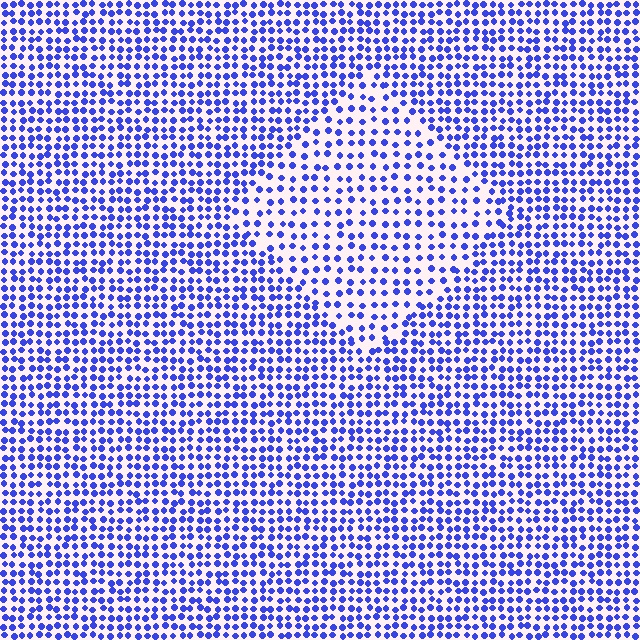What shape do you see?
I see a diamond.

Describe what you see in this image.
The image contains small blue elements arranged at two different densities. A diamond-shaped region is visible where the elements are less densely packed than the surrounding area.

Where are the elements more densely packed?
The elements are more densely packed outside the diamond boundary.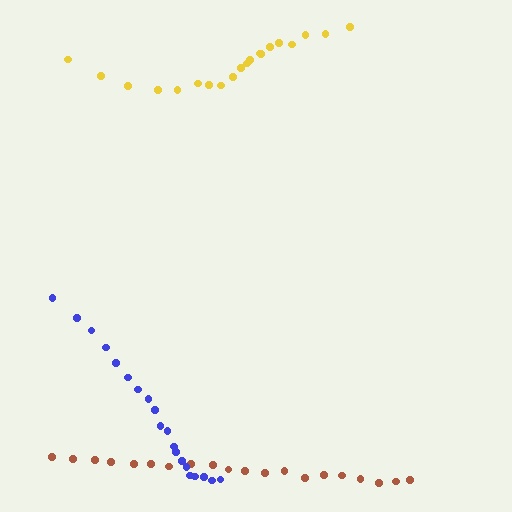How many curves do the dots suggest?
There are 3 distinct paths.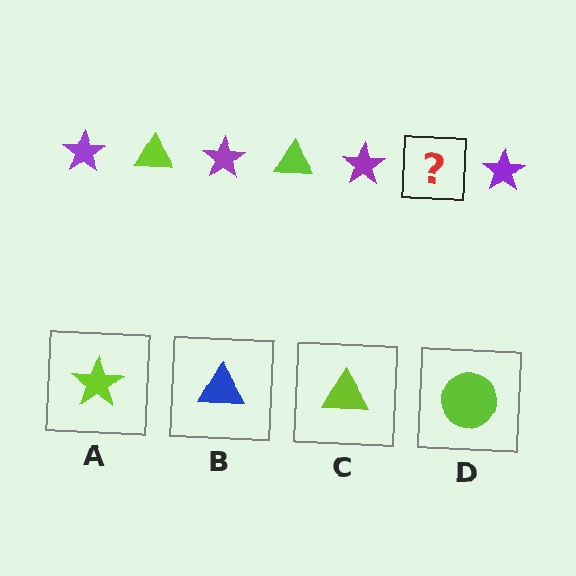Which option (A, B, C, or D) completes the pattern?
C.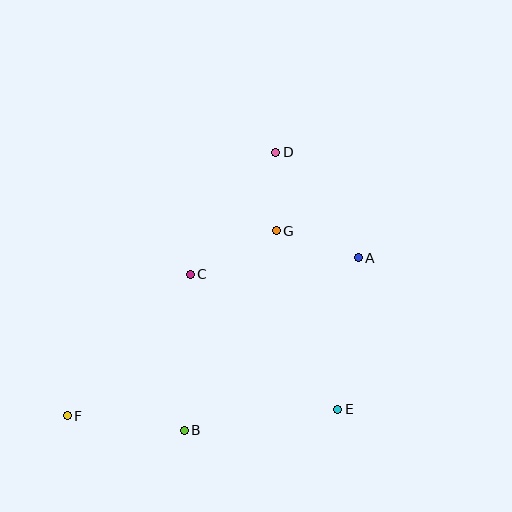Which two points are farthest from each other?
Points D and F are farthest from each other.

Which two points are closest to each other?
Points D and G are closest to each other.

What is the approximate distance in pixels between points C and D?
The distance between C and D is approximately 149 pixels.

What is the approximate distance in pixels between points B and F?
The distance between B and F is approximately 118 pixels.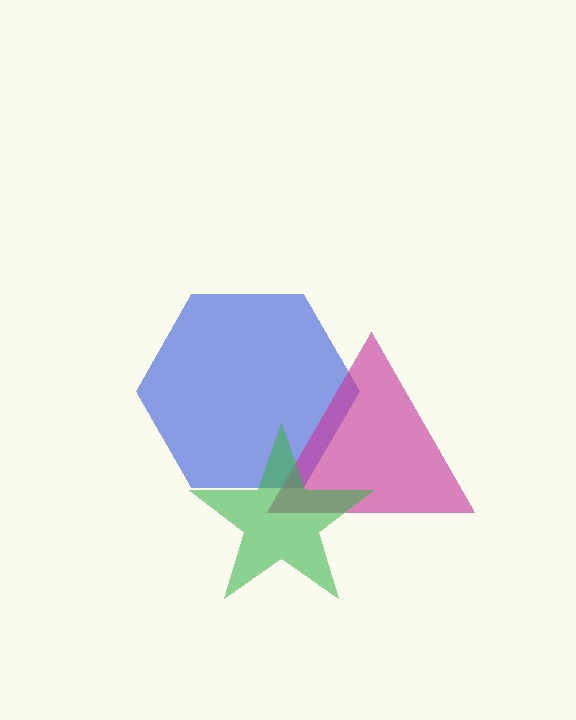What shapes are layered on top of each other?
The layered shapes are: a blue hexagon, a magenta triangle, a green star.